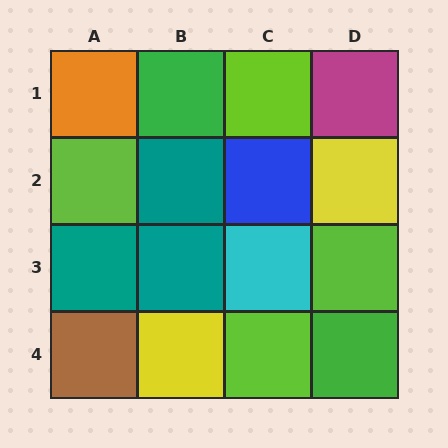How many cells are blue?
1 cell is blue.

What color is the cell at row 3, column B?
Teal.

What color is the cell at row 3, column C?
Cyan.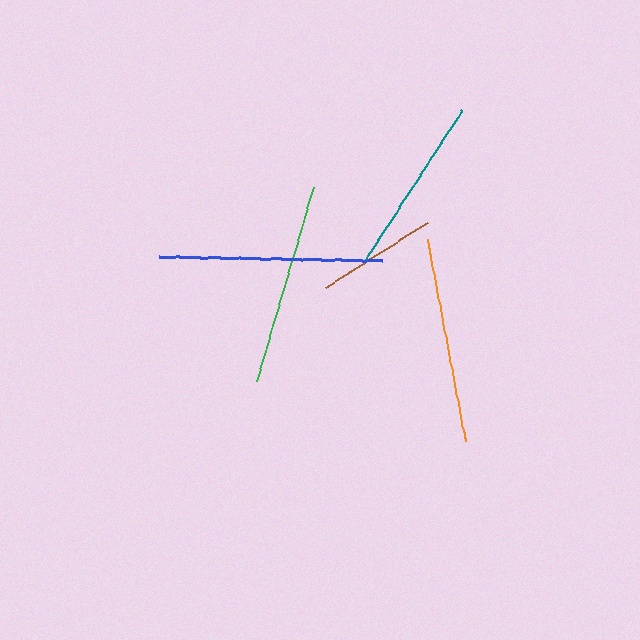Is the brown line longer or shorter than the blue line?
The blue line is longer than the brown line.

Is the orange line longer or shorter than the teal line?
The orange line is longer than the teal line.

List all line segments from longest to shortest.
From longest to shortest: blue, orange, green, teal, brown.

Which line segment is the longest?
The blue line is the longest at approximately 224 pixels.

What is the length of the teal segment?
The teal segment is approximately 177 pixels long.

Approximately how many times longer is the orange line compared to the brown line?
The orange line is approximately 1.7 times the length of the brown line.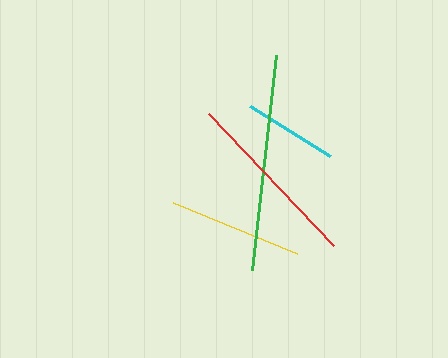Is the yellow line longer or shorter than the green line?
The green line is longer than the yellow line.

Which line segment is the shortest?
The cyan line is the shortest at approximately 95 pixels.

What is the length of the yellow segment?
The yellow segment is approximately 134 pixels long.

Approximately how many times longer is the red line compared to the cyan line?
The red line is approximately 1.9 times the length of the cyan line.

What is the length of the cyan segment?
The cyan segment is approximately 95 pixels long.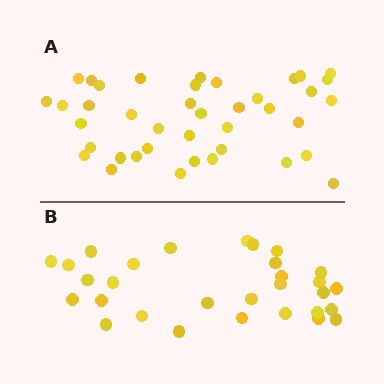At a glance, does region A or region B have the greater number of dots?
Region A (the top region) has more dots.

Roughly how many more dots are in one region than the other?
Region A has roughly 10 or so more dots than region B.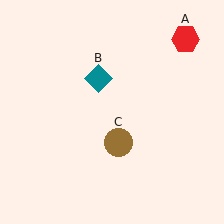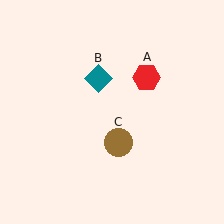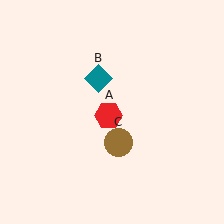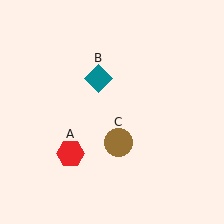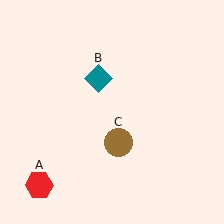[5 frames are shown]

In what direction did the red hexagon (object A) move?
The red hexagon (object A) moved down and to the left.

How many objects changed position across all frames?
1 object changed position: red hexagon (object A).